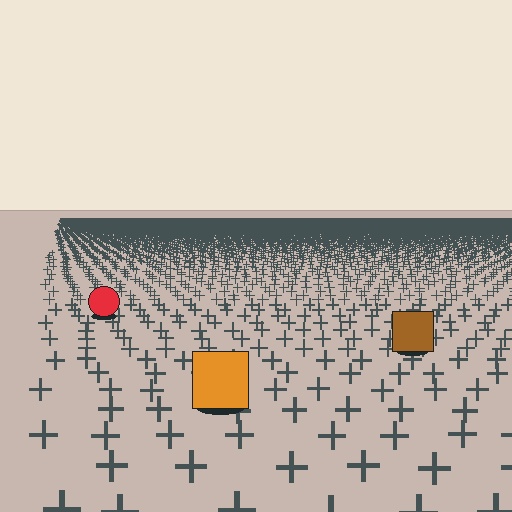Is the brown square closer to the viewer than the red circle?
Yes. The brown square is closer — you can tell from the texture gradient: the ground texture is coarser near it.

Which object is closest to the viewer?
The orange square is closest. The texture marks near it are larger and more spread out.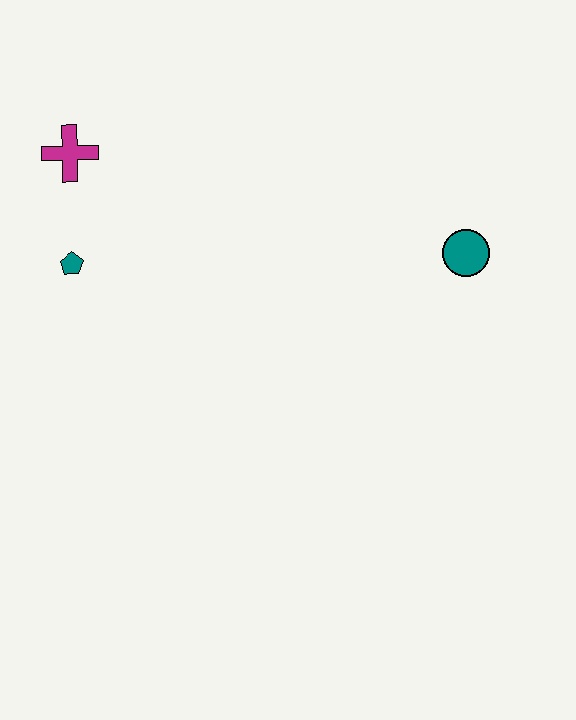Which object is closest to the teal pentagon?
The magenta cross is closest to the teal pentagon.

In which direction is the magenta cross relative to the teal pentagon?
The magenta cross is above the teal pentagon.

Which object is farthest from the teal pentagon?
The teal circle is farthest from the teal pentagon.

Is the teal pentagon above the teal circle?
No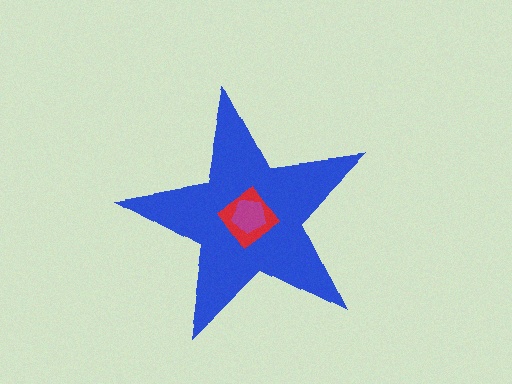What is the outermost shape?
The blue star.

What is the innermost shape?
The magenta pentagon.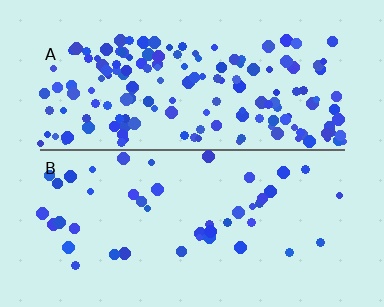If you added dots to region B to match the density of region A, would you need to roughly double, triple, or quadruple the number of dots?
Approximately quadruple.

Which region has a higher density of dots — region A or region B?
A (the top).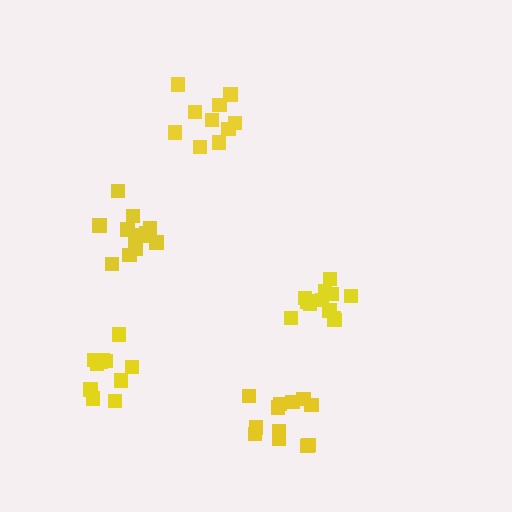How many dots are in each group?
Group 1: 10 dots, Group 2: 13 dots, Group 3: 11 dots, Group 4: 12 dots, Group 5: 12 dots (58 total).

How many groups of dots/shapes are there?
There are 5 groups.